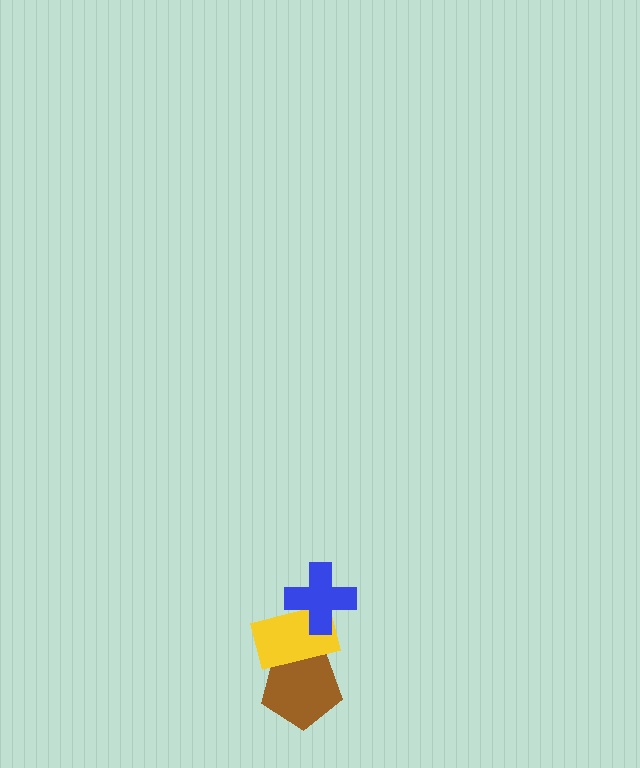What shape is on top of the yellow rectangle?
The blue cross is on top of the yellow rectangle.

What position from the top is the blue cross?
The blue cross is 1st from the top.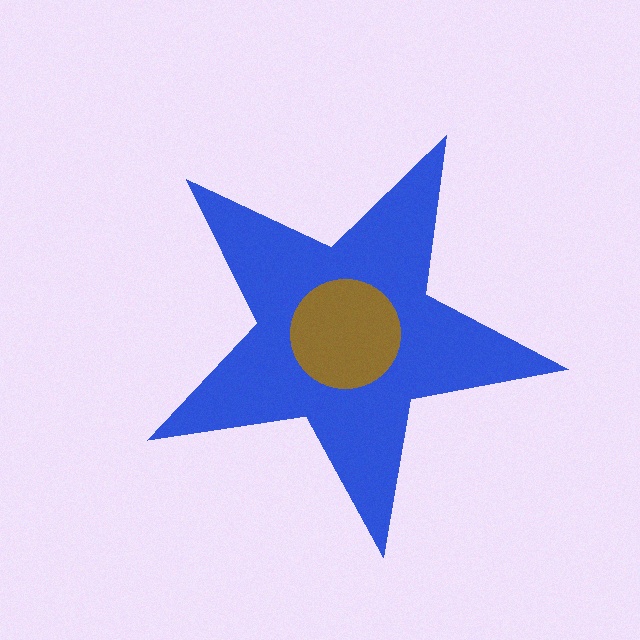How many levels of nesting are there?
2.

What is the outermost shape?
The blue star.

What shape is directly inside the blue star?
The brown circle.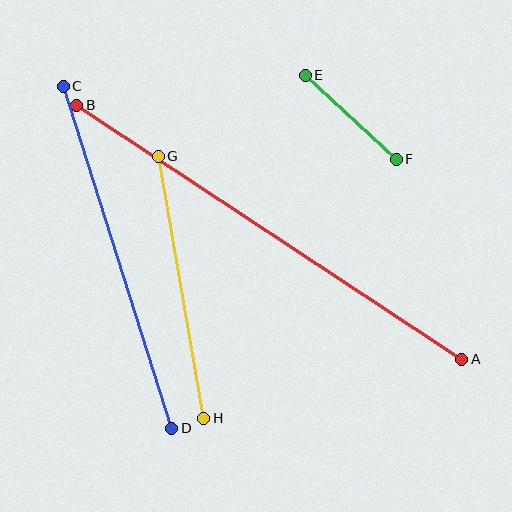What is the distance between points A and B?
The distance is approximately 461 pixels.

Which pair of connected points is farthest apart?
Points A and B are farthest apart.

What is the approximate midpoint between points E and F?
The midpoint is at approximately (351, 117) pixels.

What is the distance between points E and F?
The distance is approximately 124 pixels.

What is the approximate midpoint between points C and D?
The midpoint is at approximately (118, 257) pixels.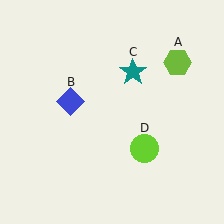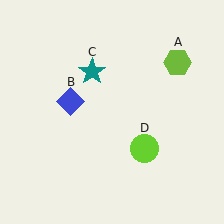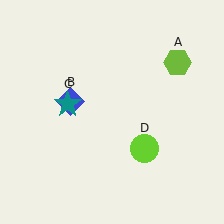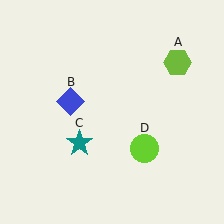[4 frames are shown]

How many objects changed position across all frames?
1 object changed position: teal star (object C).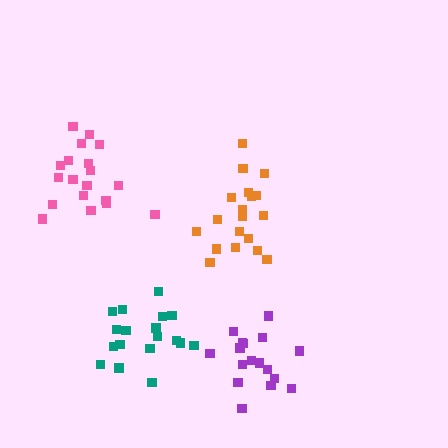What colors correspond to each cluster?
The clusters are colored: teal, pink, purple, orange.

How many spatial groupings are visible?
There are 4 spatial groupings.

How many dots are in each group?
Group 1: 18 dots, Group 2: 19 dots, Group 3: 17 dots, Group 4: 19 dots (73 total).